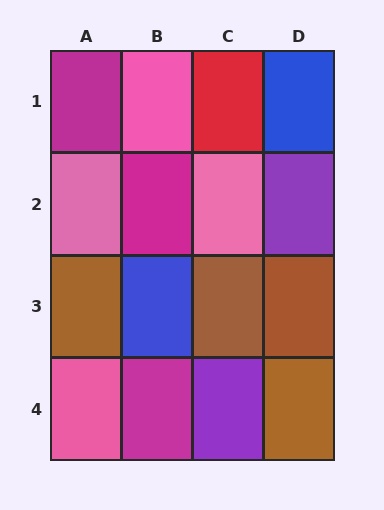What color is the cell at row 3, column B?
Blue.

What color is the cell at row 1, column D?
Blue.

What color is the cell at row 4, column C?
Purple.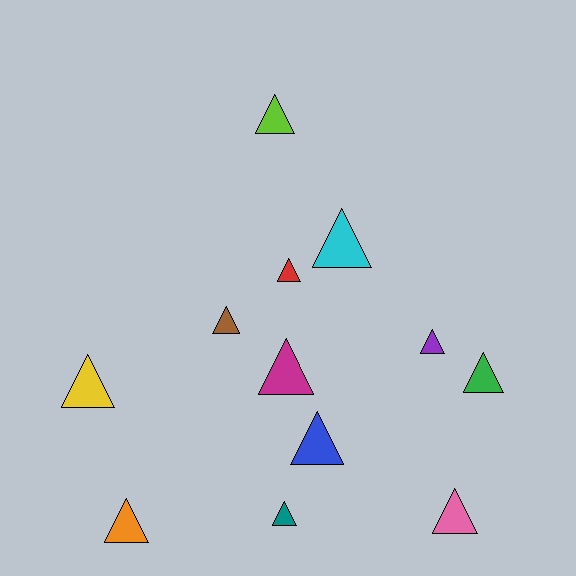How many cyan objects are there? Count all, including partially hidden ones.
There is 1 cyan object.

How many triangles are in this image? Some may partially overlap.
There are 12 triangles.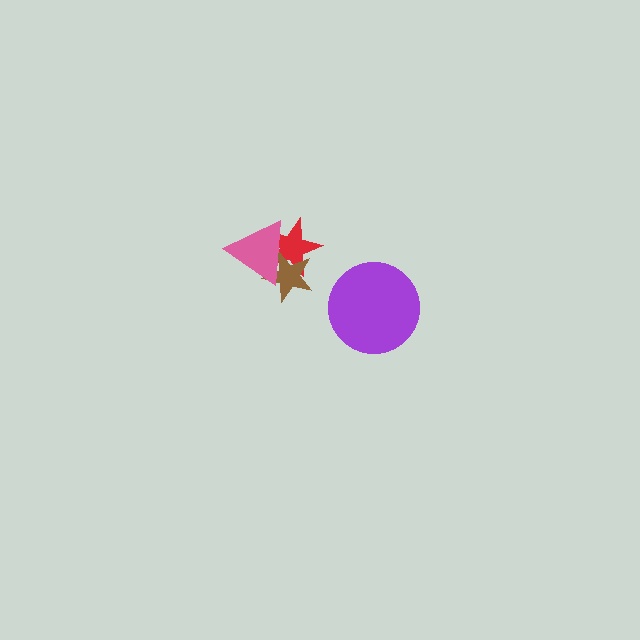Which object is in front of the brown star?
The pink triangle is in front of the brown star.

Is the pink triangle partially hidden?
No, no other shape covers it.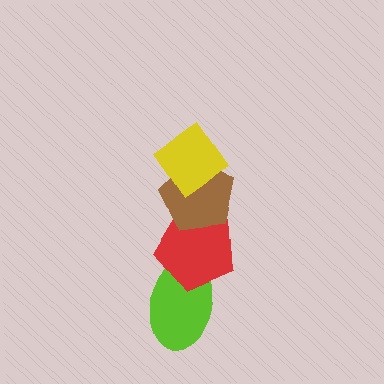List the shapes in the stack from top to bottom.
From top to bottom: the yellow diamond, the brown pentagon, the red pentagon, the lime ellipse.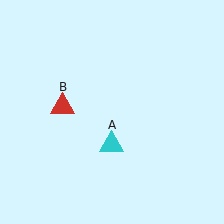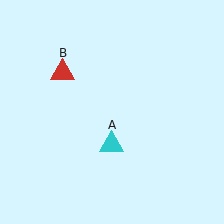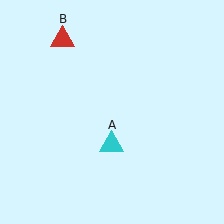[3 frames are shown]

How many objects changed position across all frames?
1 object changed position: red triangle (object B).